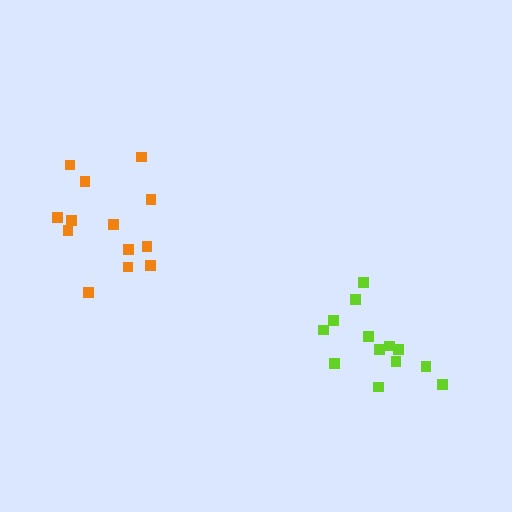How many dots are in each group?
Group 1: 13 dots, Group 2: 13 dots (26 total).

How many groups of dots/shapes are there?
There are 2 groups.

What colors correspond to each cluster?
The clusters are colored: orange, lime.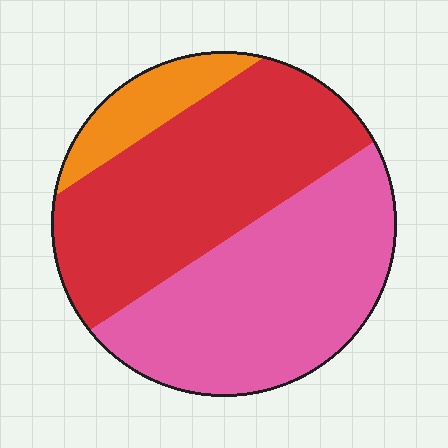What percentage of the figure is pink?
Pink covers about 45% of the figure.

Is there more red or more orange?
Red.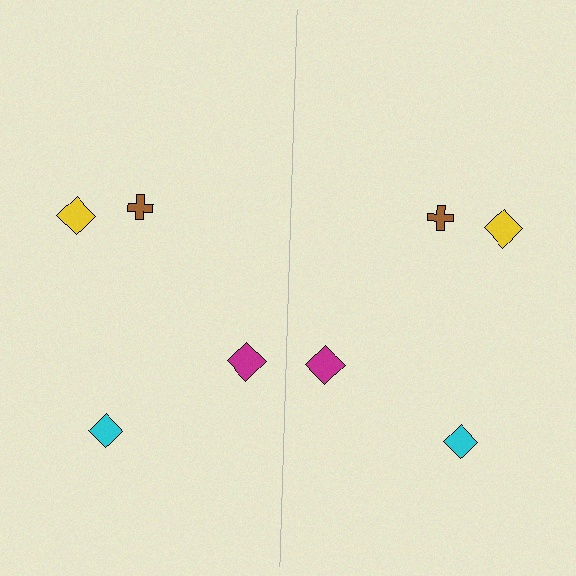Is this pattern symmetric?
Yes, this pattern has bilateral (reflection) symmetry.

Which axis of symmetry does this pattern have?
The pattern has a vertical axis of symmetry running through the center of the image.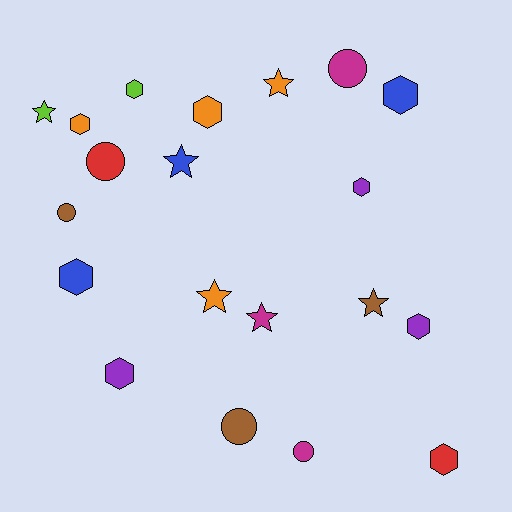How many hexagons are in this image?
There are 9 hexagons.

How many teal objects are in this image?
There are no teal objects.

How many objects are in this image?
There are 20 objects.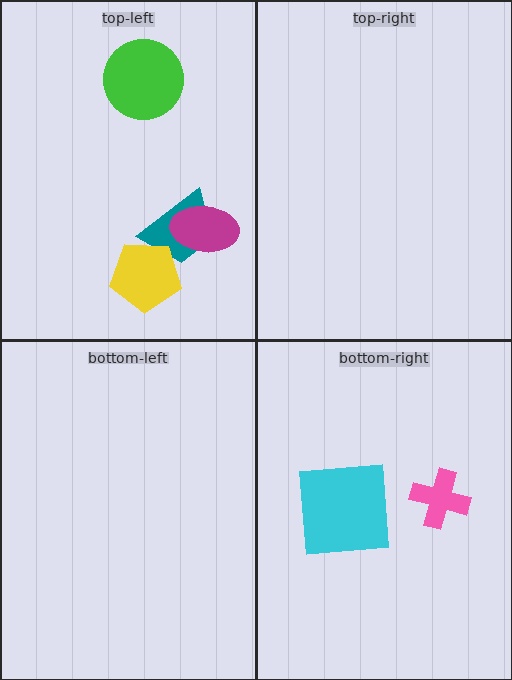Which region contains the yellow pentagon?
The top-left region.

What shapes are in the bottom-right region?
The cyan square, the pink cross.